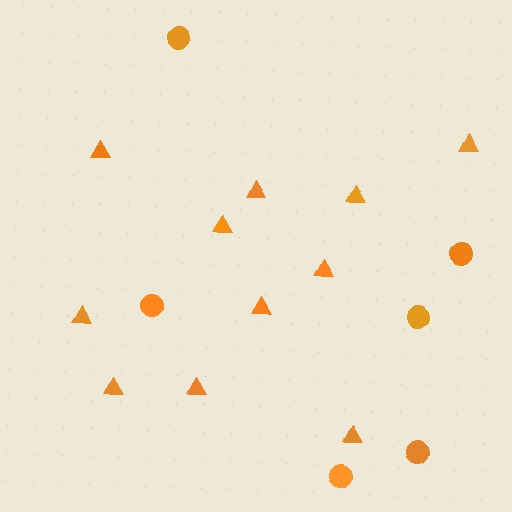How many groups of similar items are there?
There are 2 groups: one group of triangles (11) and one group of circles (6).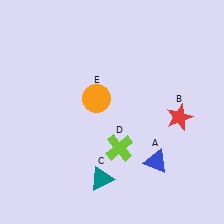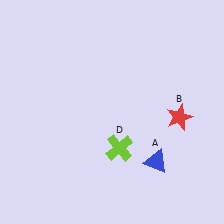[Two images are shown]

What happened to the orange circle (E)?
The orange circle (E) was removed in Image 2. It was in the top-left area of Image 1.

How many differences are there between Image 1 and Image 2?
There are 2 differences between the two images.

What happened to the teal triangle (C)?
The teal triangle (C) was removed in Image 2. It was in the bottom-left area of Image 1.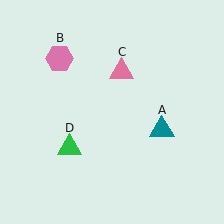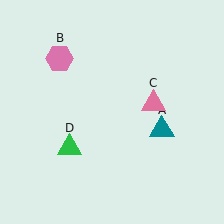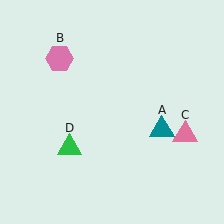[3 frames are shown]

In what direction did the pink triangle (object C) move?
The pink triangle (object C) moved down and to the right.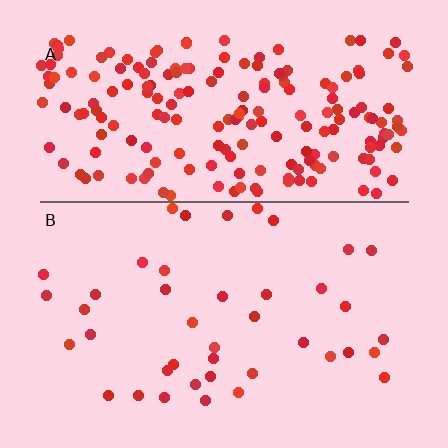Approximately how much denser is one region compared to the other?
Approximately 5.1× — region A over region B.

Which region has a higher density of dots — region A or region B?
A (the top).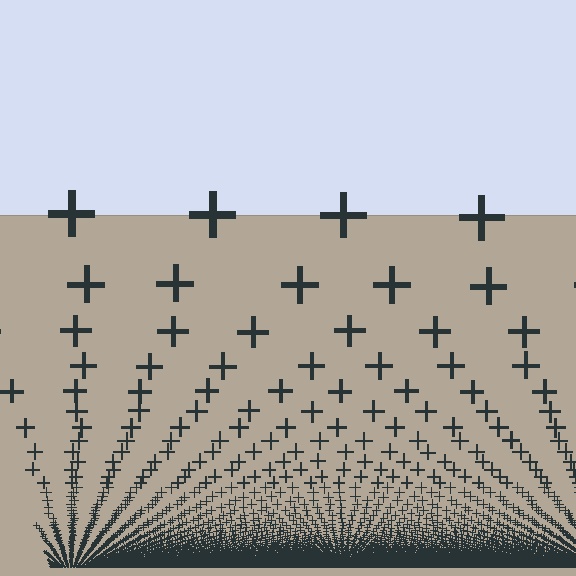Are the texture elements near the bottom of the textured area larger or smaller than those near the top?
Smaller. The gradient is inverted — elements near the bottom are smaller and denser.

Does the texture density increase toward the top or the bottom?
Density increases toward the bottom.